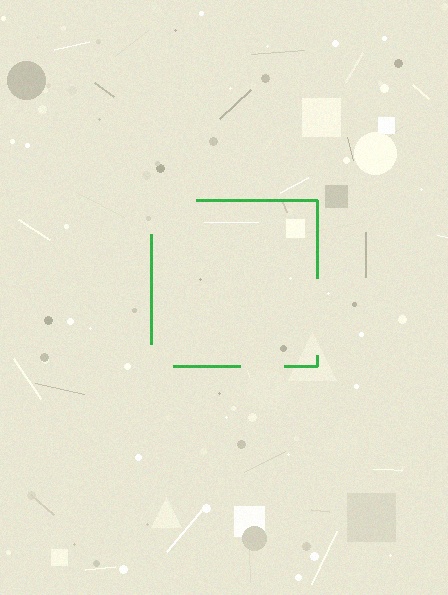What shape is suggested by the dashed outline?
The dashed outline suggests a square.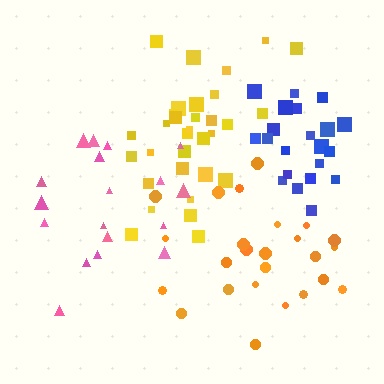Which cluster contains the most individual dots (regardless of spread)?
Yellow (32).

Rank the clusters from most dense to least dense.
blue, orange, pink, yellow.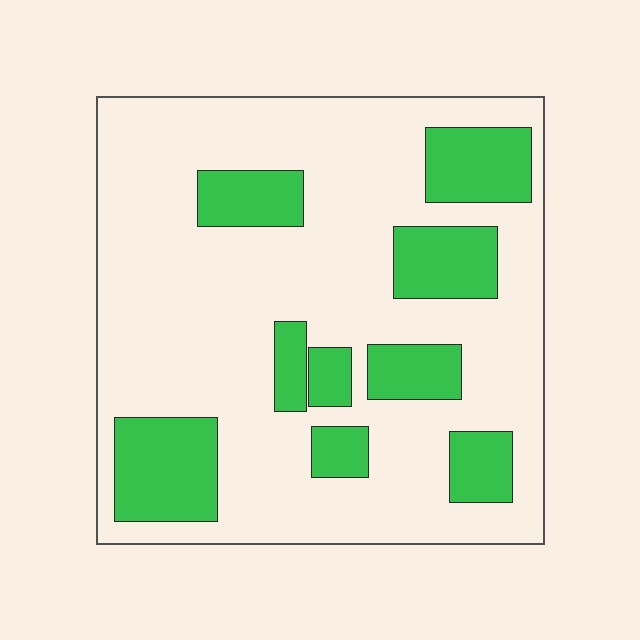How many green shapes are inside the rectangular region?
9.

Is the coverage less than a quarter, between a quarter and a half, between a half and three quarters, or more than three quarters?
Between a quarter and a half.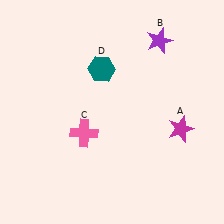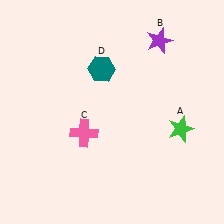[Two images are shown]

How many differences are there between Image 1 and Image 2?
There is 1 difference between the two images.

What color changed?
The star (A) changed from magenta in Image 1 to green in Image 2.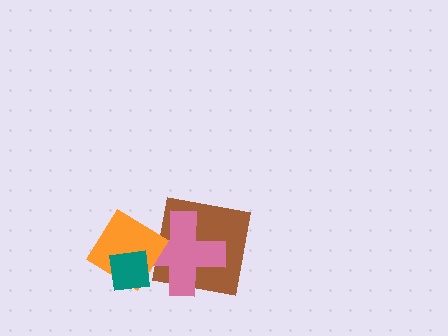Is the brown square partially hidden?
Yes, it is partially covered by another shape.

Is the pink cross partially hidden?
Yes, it is partially covered by another shape.